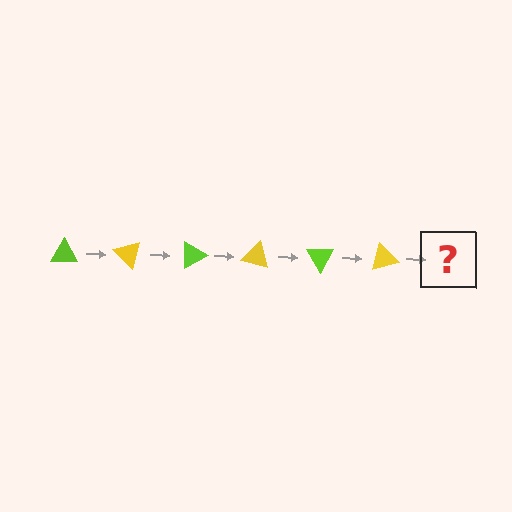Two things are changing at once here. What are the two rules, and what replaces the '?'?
The two rules are that it rotates 45 degrees each step and the color cycles through lime and yellow. The '?' should be a lime triangle, rotated 270 degrees from the start.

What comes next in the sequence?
The next element should be a lime triangle, rotated 270 degrees from the start.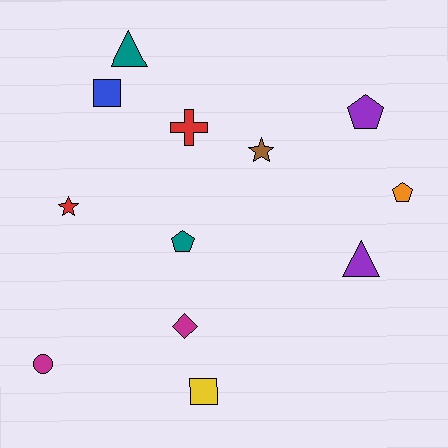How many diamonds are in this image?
There is 1 diamond.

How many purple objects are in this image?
There are 2 purple objects.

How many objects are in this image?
There are 12 objects.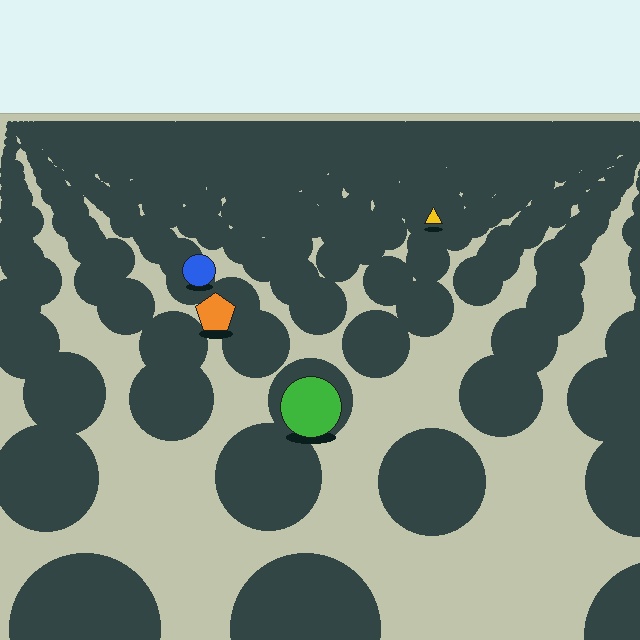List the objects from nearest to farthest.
From nearest to farthest: the green circle, the orange pentagon, the blue circle, the yellow triangle.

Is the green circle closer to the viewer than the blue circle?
Yes. The green circle is closer — you can tell from the texture gradient: the ground texture is coarser near it.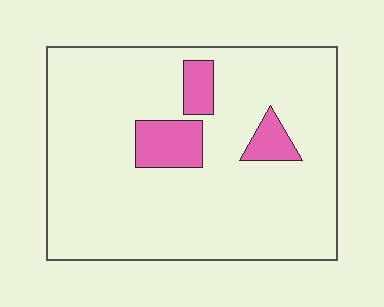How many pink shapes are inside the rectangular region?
3.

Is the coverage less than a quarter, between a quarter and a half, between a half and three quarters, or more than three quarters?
Less than a quarter.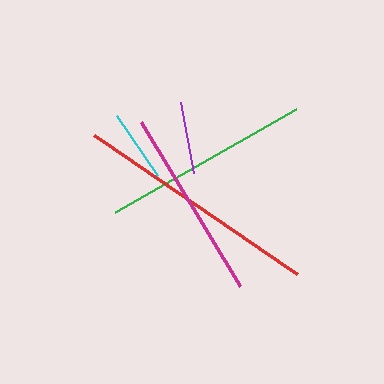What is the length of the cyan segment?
The cyan segment is approximately 72 pixels long.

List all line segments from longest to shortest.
From longest to shortest: red, green, magenta, purple, cyan.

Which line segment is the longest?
The red line is the longest at approximately 246 pixels.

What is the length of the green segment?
The green segment is approximately 209 pixels long.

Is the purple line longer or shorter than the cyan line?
The purple line is longer than the cyan line.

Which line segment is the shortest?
The cyan line is the shortest at approximately 72 pixels.